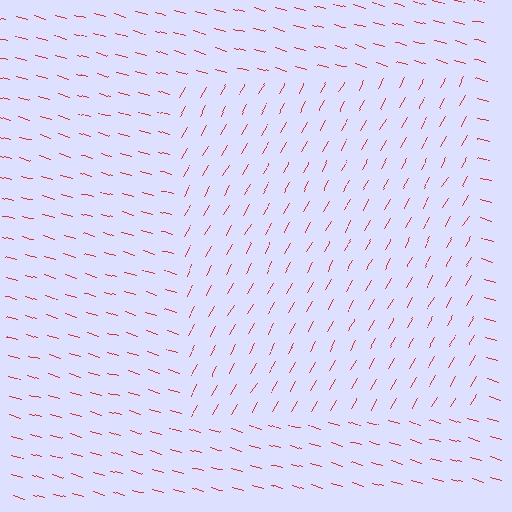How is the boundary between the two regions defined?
The boundary is defined purely by a change in line orientation (approximately 77 degrees difference). All lines are the same color and thickness.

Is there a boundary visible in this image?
Yes, there is a texture boundary formed by a change in line orientation.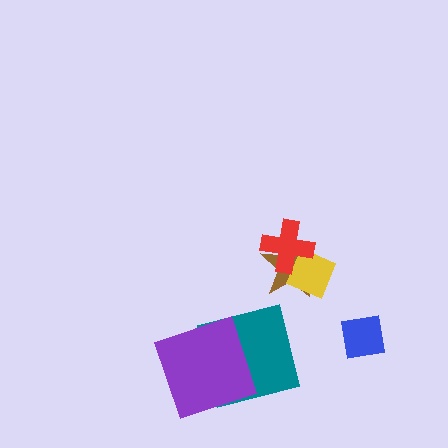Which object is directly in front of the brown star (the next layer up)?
The yellow diamond is directly in front of the brown star.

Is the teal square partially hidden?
Yes, it is partially covered by another shape.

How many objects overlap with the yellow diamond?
2 objects overlap with the yellow diamond.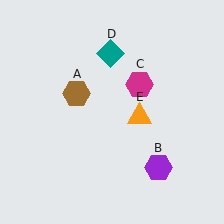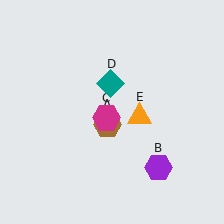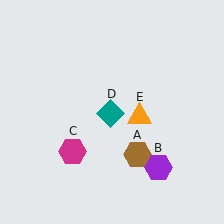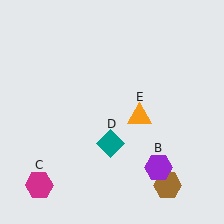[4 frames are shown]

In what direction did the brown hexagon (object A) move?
The brown hexagon (object A) moved down and to the right.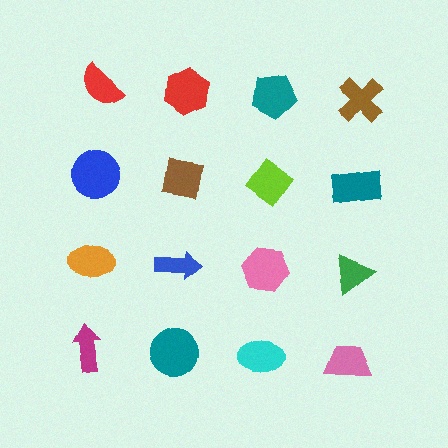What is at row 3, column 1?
An orange ellipse.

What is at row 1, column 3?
A teal pentagon.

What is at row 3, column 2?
A blue arrow.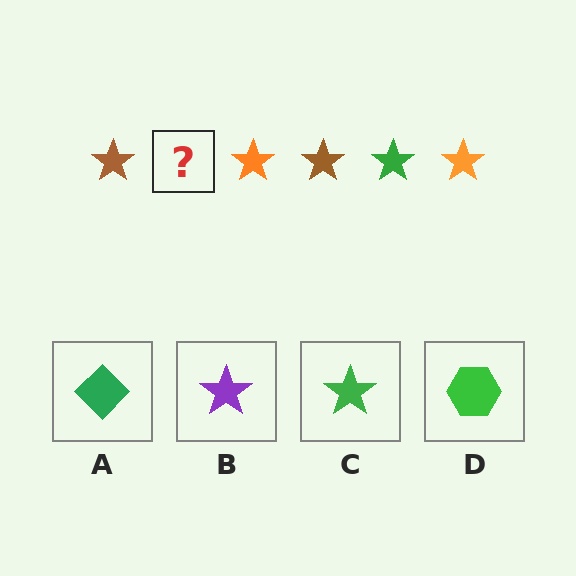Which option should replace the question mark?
Option C.